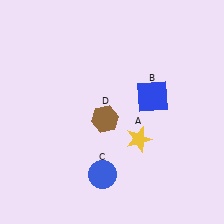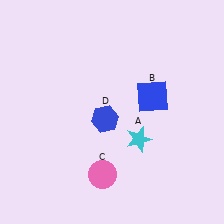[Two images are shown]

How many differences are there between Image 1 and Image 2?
There are 3 differences between the two images.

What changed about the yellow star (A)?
In Image 1, A is yellow. In Image 2, it changed to cyan.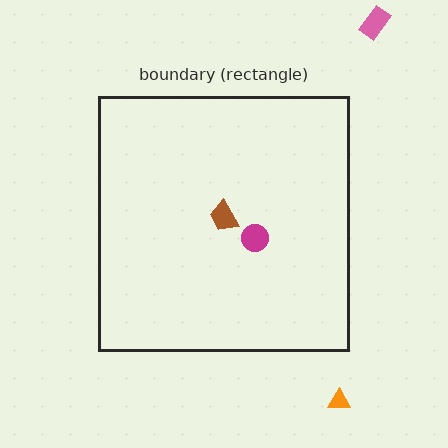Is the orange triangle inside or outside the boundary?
Outside.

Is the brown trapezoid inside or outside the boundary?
Inside.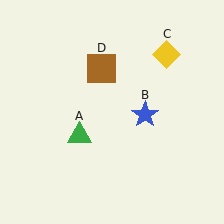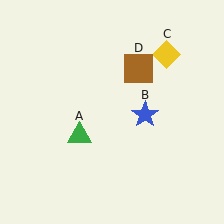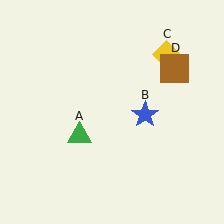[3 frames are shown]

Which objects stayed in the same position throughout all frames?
Green triangle (object A) and blue star (object B) and yellow diamond (object C) remained stationary.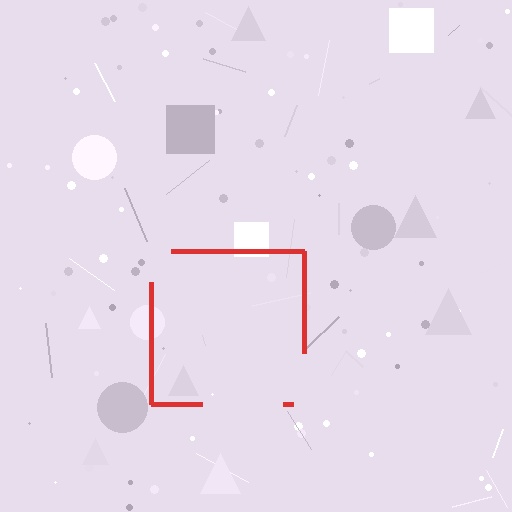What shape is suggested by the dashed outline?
The dashed outline suggests a square.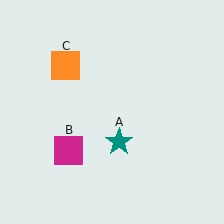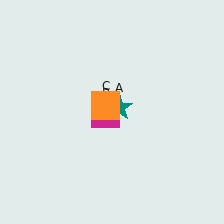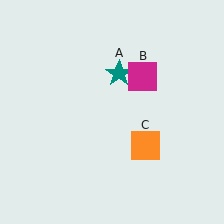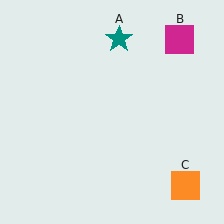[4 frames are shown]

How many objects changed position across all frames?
3 objects changed position: teal star (object A), magenta square (object B), orange square (object C).